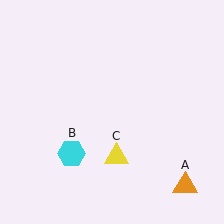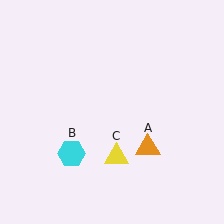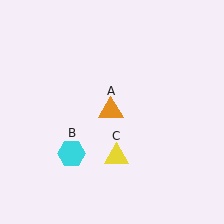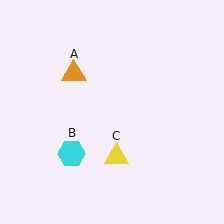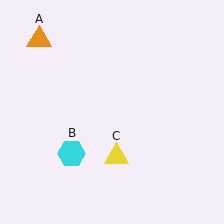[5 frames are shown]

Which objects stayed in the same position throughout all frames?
Cyan hexagon (object B) and yellow triangle (object C) remained stationary.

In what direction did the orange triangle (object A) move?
The orange triangle (object A) moved up and to the left.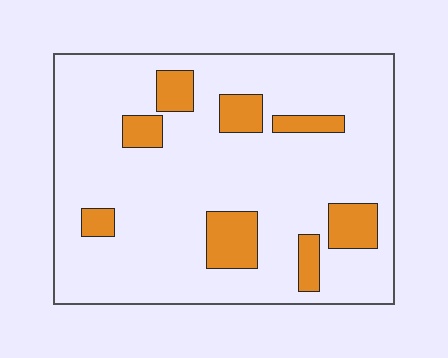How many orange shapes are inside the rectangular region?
8.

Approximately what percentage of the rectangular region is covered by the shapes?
Approximately 15%.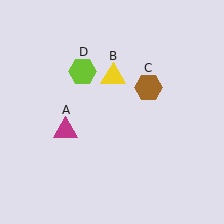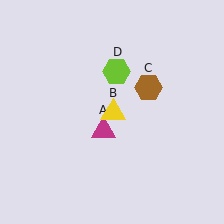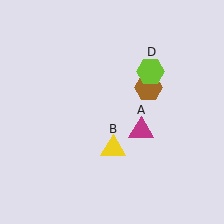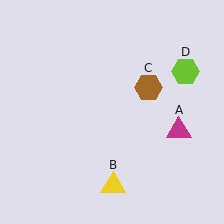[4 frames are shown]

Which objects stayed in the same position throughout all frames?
Brown hexagon (object C) remained stationary.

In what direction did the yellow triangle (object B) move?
The yellow triangle (object B) moved down.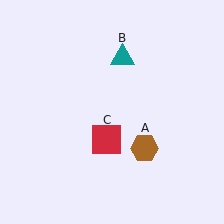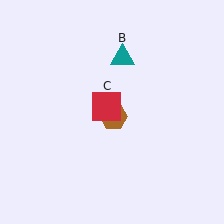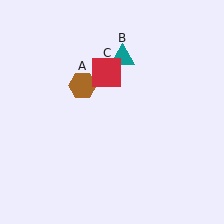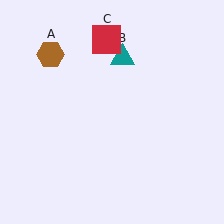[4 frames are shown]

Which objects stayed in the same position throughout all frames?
Teal triangle (object B) remained stationary.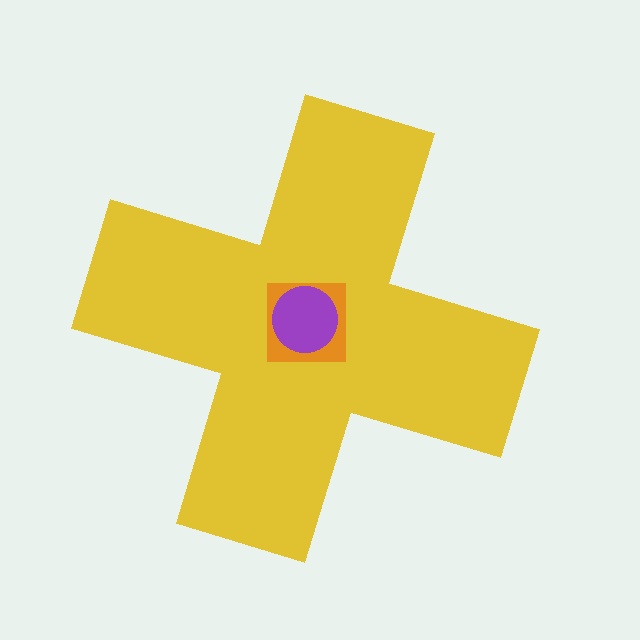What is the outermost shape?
The yellow cross.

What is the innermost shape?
The purple circle.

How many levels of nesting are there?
3.